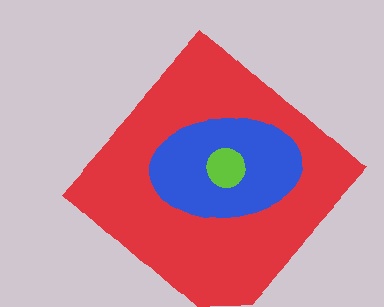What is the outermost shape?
The red diamond.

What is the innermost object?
The lime circle.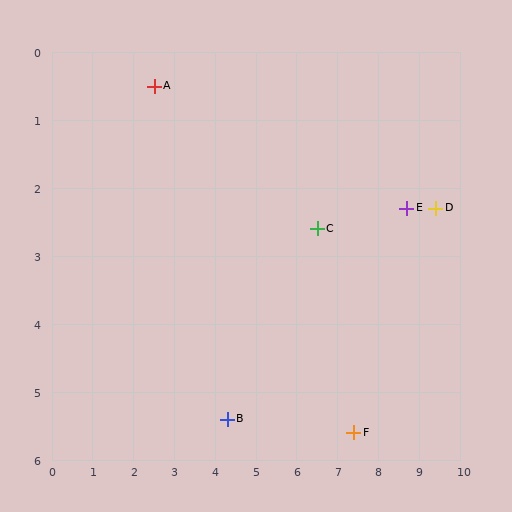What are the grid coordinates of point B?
Point B is at approximately (4.3, 5.4).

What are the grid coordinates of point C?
Point C is at approximately (6.5, 2.6).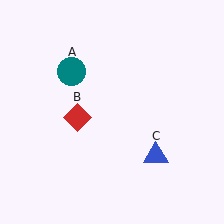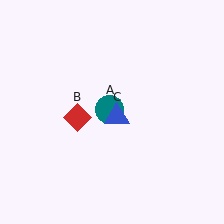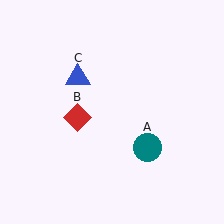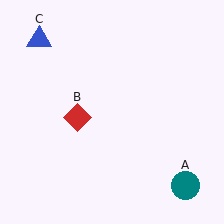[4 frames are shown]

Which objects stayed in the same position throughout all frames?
Red diamond (object B) remained stationary.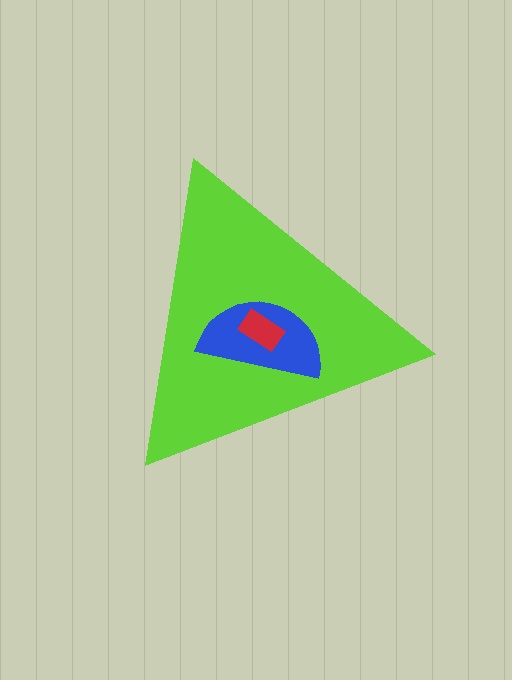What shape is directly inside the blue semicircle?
The red rectangle.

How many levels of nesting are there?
3.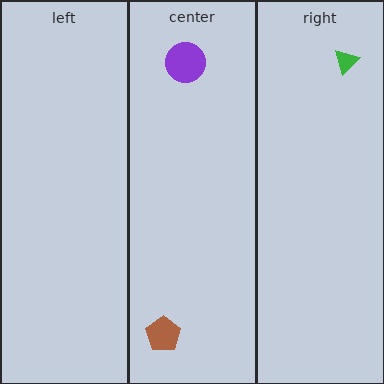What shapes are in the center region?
The purple circle, the brown pentagon.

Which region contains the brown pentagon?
The center region.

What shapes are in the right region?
The green triangle.